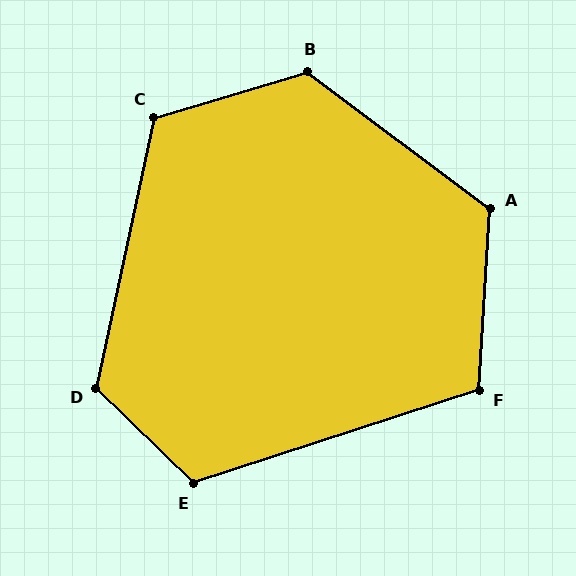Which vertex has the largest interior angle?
B, at approximately 127 degrees.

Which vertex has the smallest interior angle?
F, at approximately 111 degrees.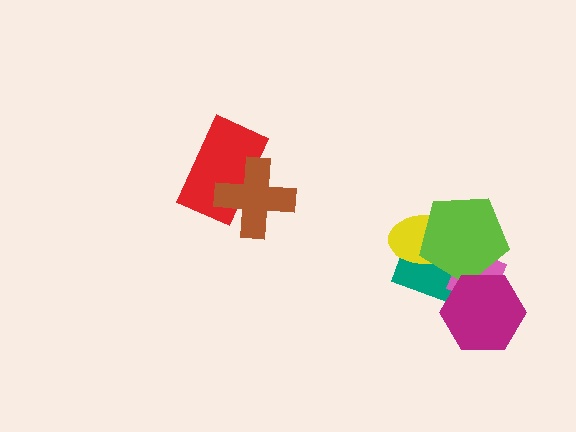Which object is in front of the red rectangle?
The brown cross is in front of the red rectangle.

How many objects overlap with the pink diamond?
3 objects overlap with the pink diamond.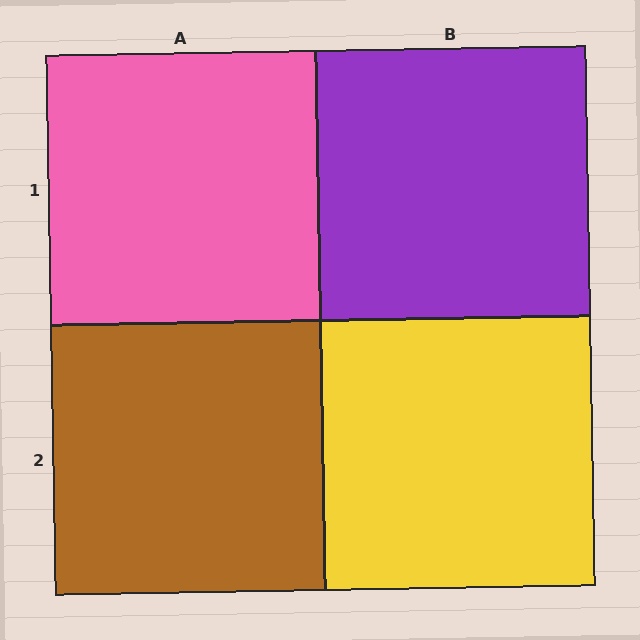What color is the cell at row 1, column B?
Purple.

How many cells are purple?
1 cell is purple.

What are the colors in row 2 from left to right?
Brown, yellow.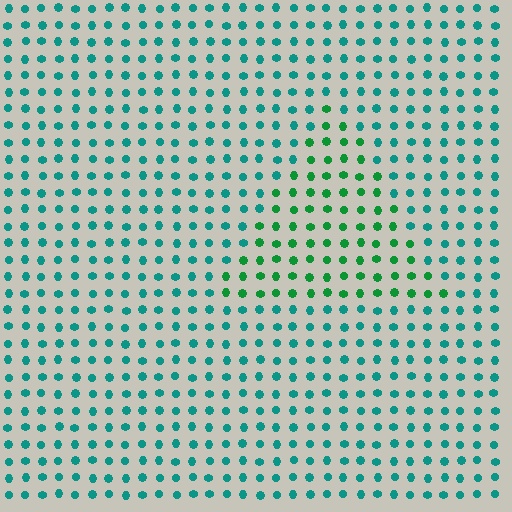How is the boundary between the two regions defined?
The boundary is defined purely by a slight shift in hue (about 36 degrees). Spacing, size, and orientation are identical on both sides.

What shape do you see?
I see a triangle.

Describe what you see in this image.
The image is filled with small teal elements in a uniform arrangement. A triangle-shaped region is visible where the elements are tinted to a slightly different hue, forming a subtle color boundary.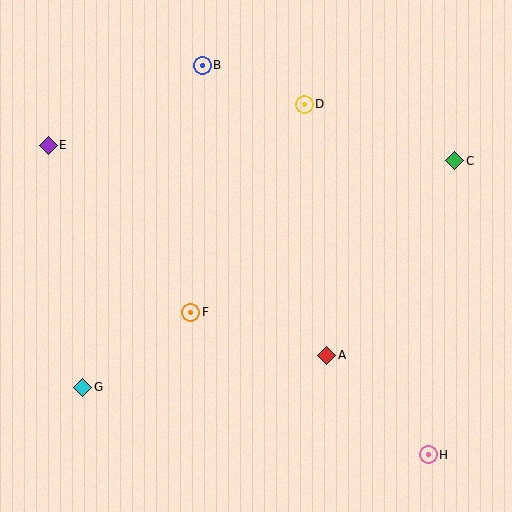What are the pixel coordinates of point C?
Point C is at (455, 161).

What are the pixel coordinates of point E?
Point E is at (48, 145).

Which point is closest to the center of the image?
Point F at (191, 312) is closest to the center.